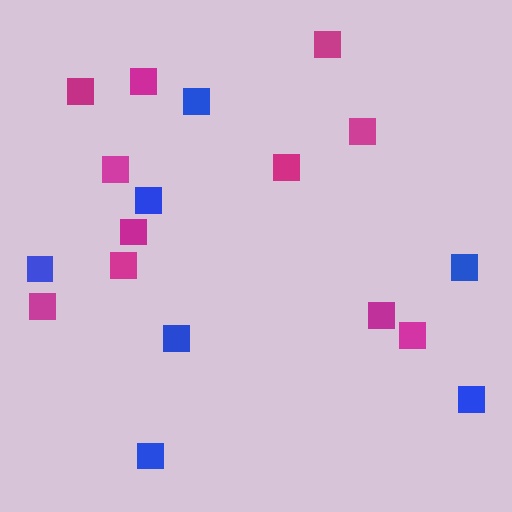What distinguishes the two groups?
There are 2 groups: one group of blue squares (7) and one group of magenta squares (11).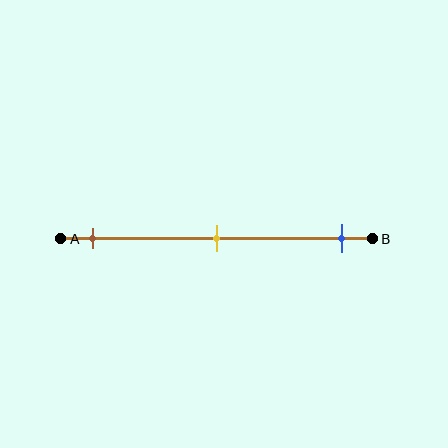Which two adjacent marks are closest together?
The brown and yellow marks are the closest adjacent pair.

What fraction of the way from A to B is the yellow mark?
The yellow mark is approximately 50% (0.5) of the way from A to B.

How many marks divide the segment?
There are 3 marks dividing the segment.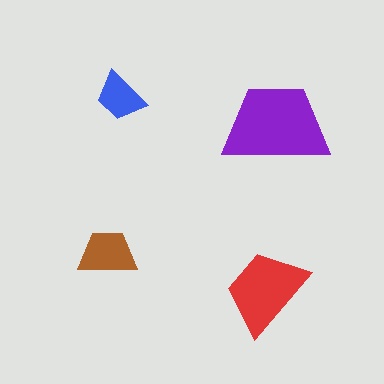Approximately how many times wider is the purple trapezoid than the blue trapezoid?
About 2 times wider.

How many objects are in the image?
There are 4 objects in the image.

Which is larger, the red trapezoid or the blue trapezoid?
The red one.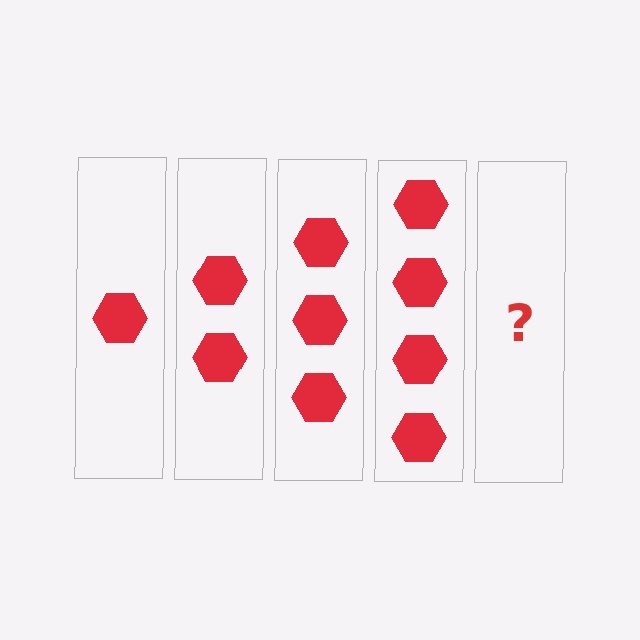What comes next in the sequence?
The next element should be 5 hexagons.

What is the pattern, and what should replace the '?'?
The pattern is that each step adds one more hexagon. The '?' should be 5 hexagons.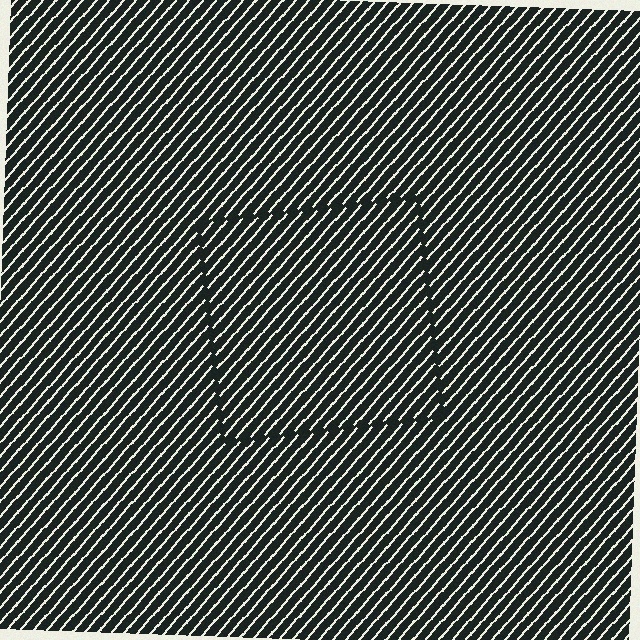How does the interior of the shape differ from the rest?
The interior of the shape contains the same grating, shifted by half a period — the contour is defined by the phase discontinuity where line-ends from the inner and outer gratings abut.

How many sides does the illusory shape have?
4 sides — the line-ends trace a square.